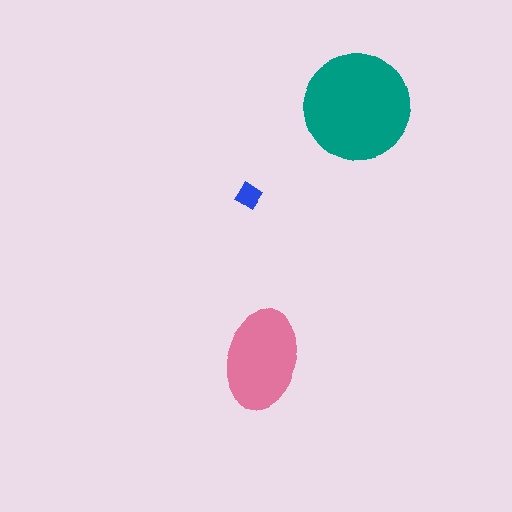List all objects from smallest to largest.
The blue diamond, the pink ellipse, the teal circle.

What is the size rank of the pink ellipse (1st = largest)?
2nd.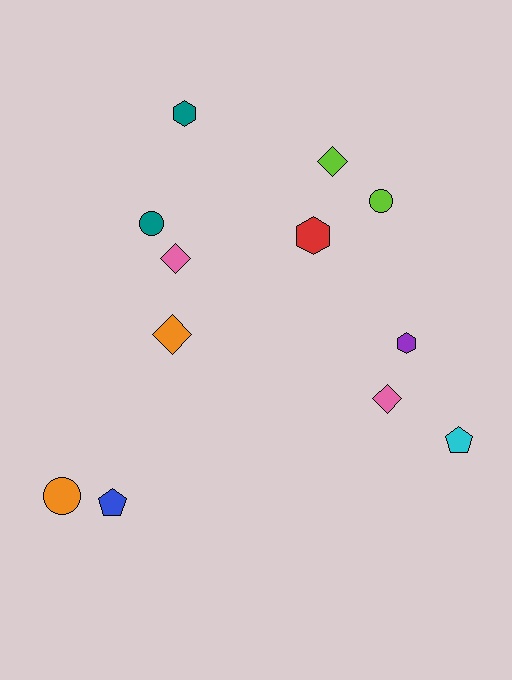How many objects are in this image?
There are 12 objects.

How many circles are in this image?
There are 3 circles.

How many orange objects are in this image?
There are 2 orange objects.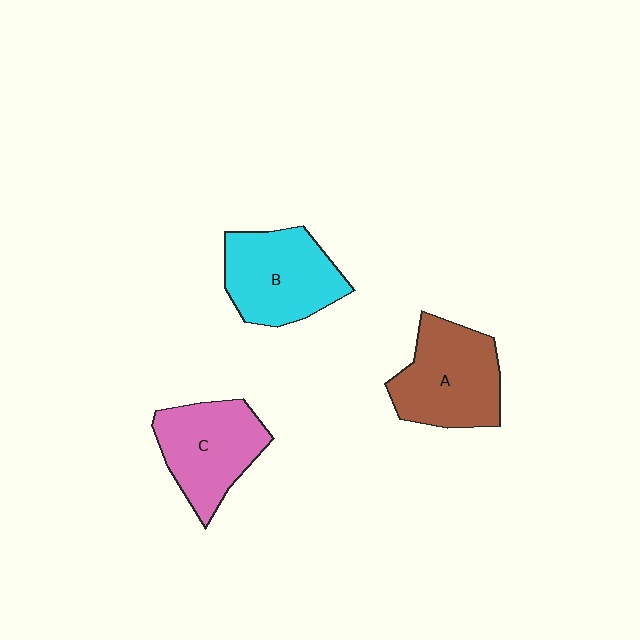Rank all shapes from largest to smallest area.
From largest to smallest: A (brown), B (cyan), C (pink).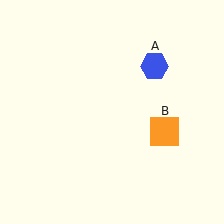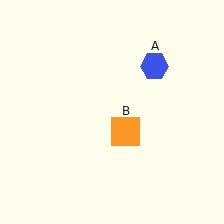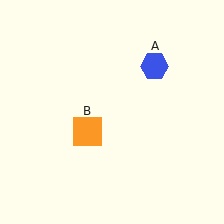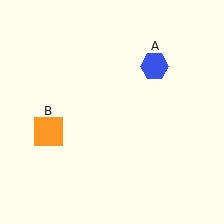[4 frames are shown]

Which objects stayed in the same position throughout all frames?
Blue hexagon (object A) remained stationary.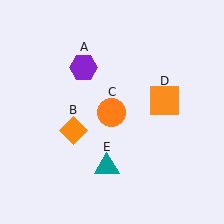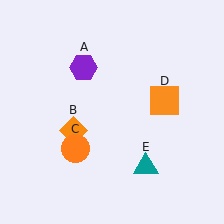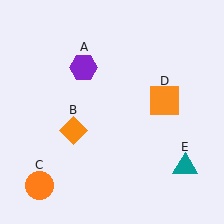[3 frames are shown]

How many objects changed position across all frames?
2 objects changed position: orange circle (object C), teal triangle (object E).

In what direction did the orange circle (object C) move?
The orange circle (object C) moved down and to the left.